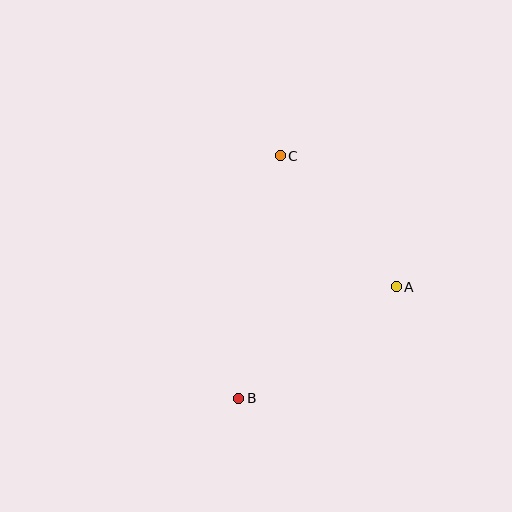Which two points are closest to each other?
Points A and C are closest to each other.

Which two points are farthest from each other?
Points B and C are farthest from each other.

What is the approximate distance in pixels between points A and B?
The distance between A and B is approximately 193 pixels.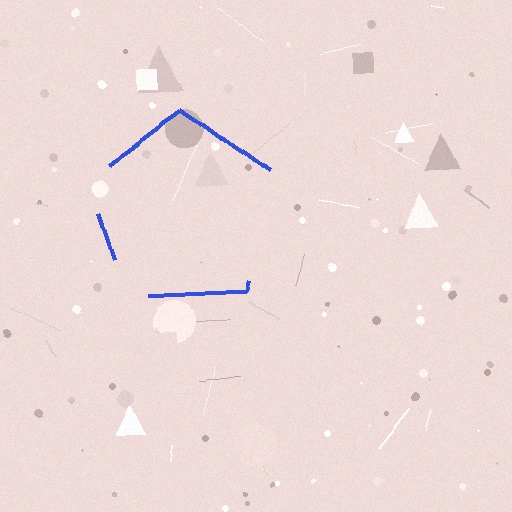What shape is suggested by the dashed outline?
The dashed outline suggests a pentagon.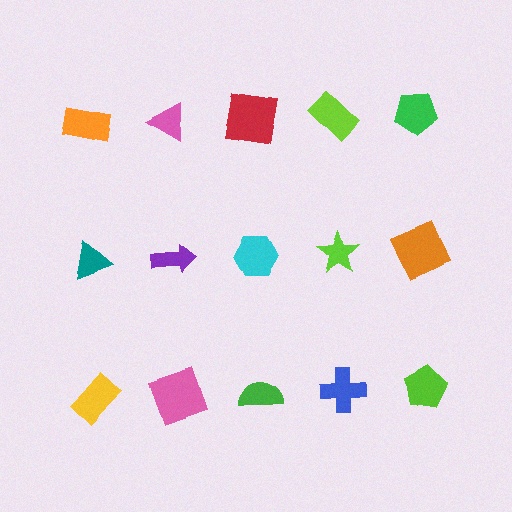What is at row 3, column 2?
A pink square.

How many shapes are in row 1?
5 shapes.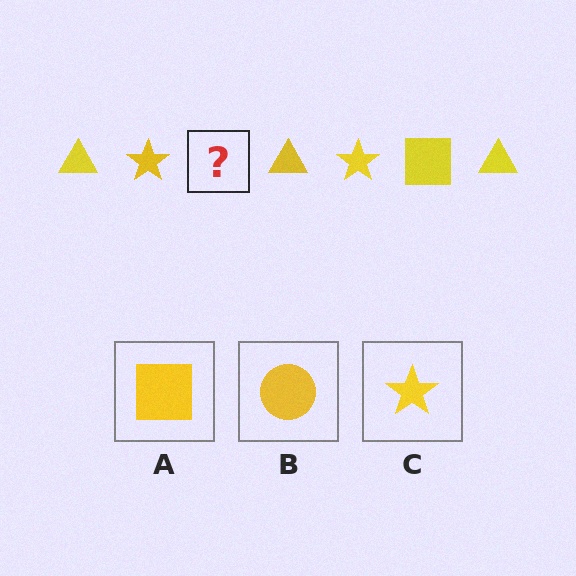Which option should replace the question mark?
Option A.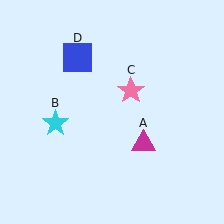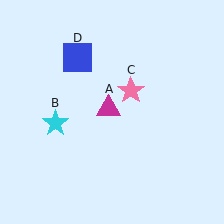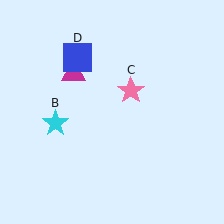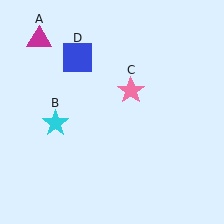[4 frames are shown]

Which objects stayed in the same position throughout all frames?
Cyan star (object B) and pink star (object C) and blue square (object D) remained stationary.